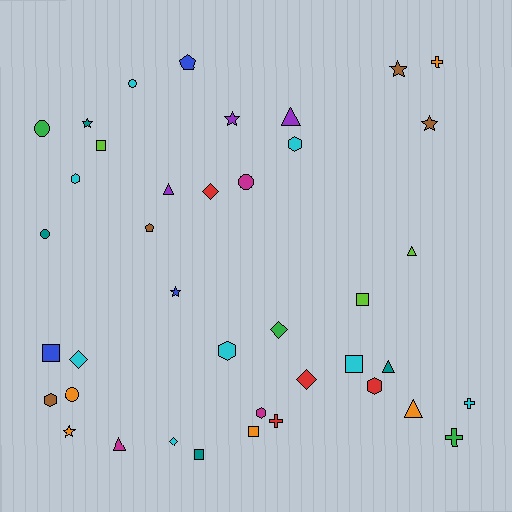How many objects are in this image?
There are 40 objects.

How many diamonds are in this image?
There are 5 diamonds.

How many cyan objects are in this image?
There are 8 cyan objects.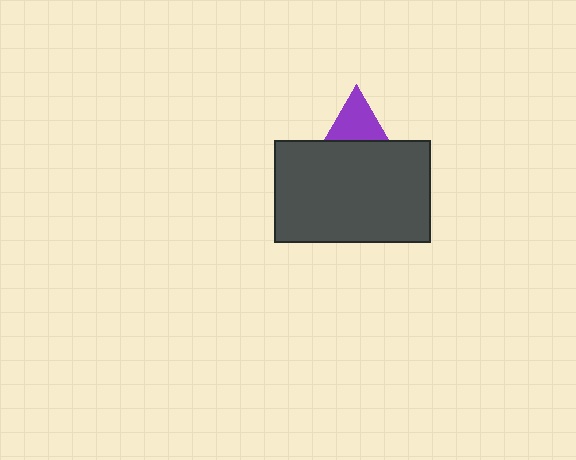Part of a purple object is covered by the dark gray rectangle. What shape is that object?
It is a triangle.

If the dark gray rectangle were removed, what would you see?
You would see the complete purple triangle.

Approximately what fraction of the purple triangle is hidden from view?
Roughly 58% of the purple triangle is hidden behind the dark gray rectangle.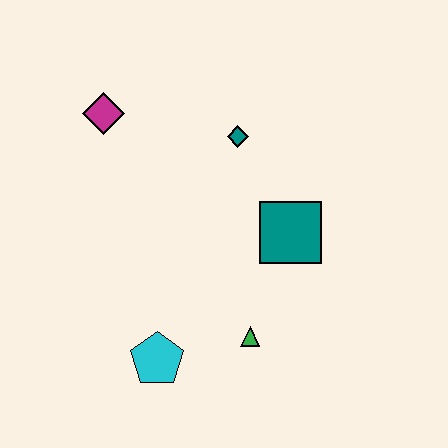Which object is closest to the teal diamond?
The teal square is closest to the teal diamond.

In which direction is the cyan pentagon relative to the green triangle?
The cyan pentagon is to the left of the green triangle.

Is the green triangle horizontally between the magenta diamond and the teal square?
Yes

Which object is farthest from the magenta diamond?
The green triangle is farthest from the magenta diamond.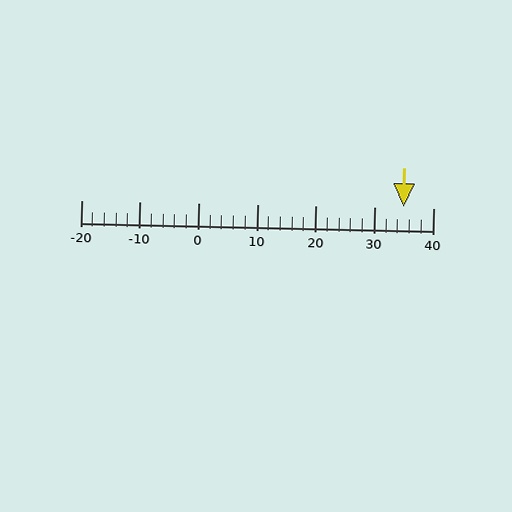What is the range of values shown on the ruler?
The ruler shows values from -20 to 40.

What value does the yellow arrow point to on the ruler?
The yellow arrow points to approximately 35.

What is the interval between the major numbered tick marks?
The major tick marks are spaced 10 units apart.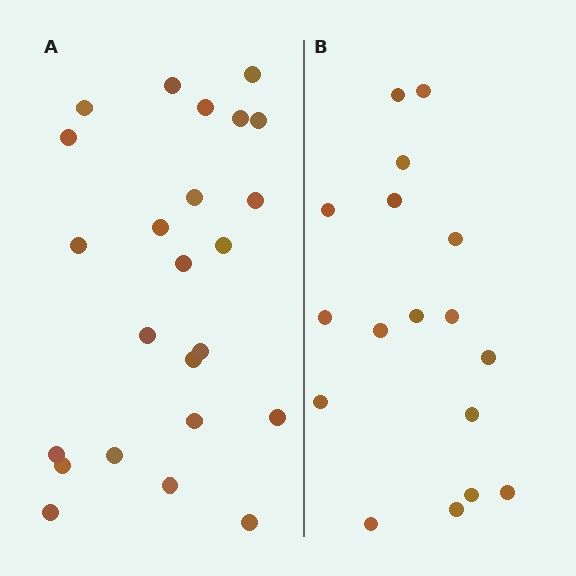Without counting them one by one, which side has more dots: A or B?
Region A (the left region) has more dots.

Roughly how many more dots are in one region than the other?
Region A has roughly 8 or so more dots than region B.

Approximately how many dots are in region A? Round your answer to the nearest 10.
About 20 dots. (The exact count is 24, which rounds to 20.)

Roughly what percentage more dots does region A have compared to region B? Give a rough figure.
About 40% more.